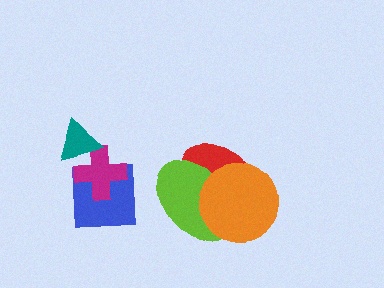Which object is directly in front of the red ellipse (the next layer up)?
The lime ellipse is directly in front of the red ellipse.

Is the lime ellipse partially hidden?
Yes, it is partially covered by another shape.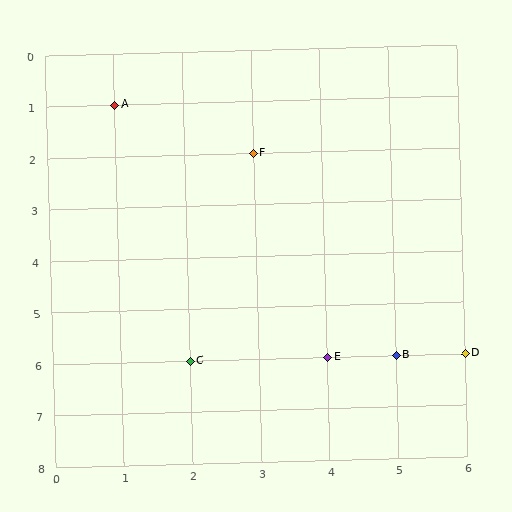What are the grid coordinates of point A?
Point A is at grid coordinates (1, 1).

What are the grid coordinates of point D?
Point D is at grid coordinates (6, 6).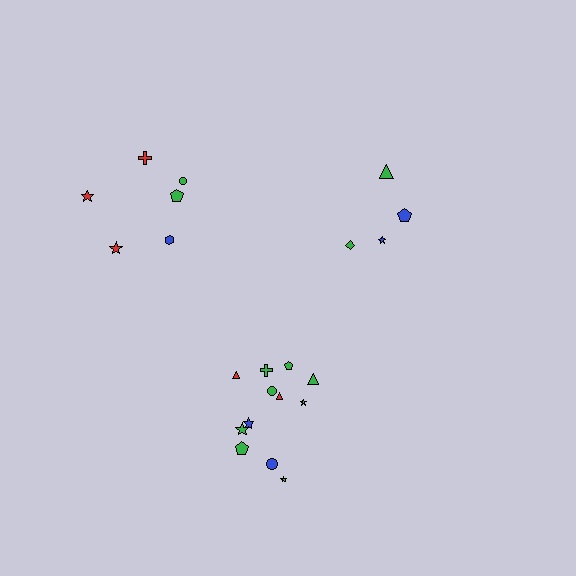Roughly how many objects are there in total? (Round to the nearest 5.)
Roughly 20 objects in total.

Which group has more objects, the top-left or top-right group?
The top-left group.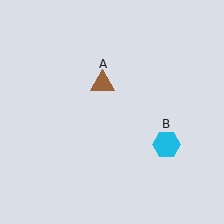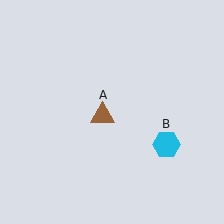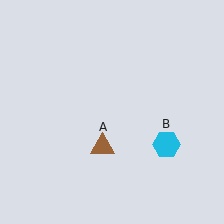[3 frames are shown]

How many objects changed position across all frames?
1 object changed position: brown triangle (object A).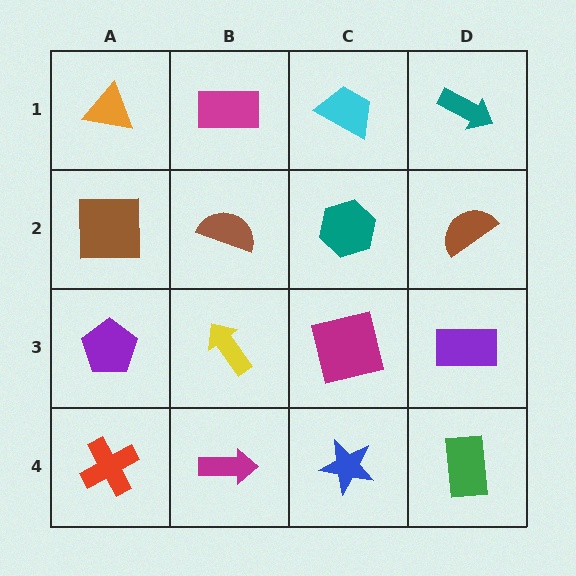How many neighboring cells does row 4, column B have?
3.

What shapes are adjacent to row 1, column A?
A brown square (row 2, column A), a magenta rectangle (row 1, column B).